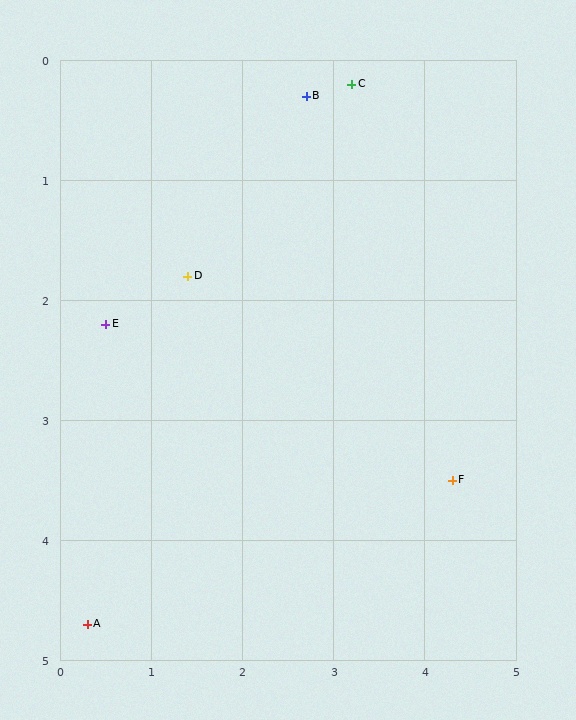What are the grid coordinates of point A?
Point A is at approximately (0.3, 4.7).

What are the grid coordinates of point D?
Point D is at approximately (1.4, 1.8).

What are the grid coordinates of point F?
Point F is at approximately (4.3, 3.5).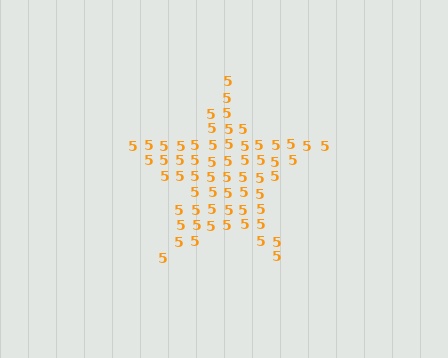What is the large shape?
The large shape is a star.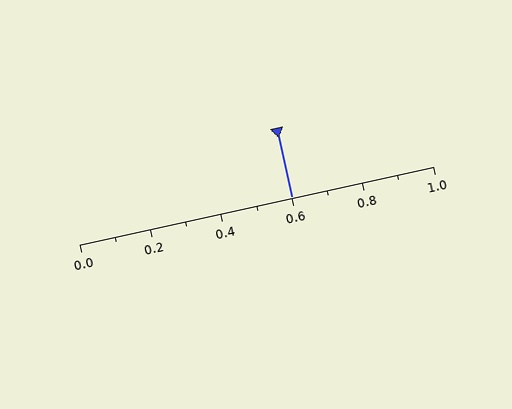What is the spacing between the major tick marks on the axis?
The major ticks are spaced 0.2 apart.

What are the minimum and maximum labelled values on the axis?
The axis runs from 0.0 to 1.0.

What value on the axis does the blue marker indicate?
The marker indicates approximately 0.6.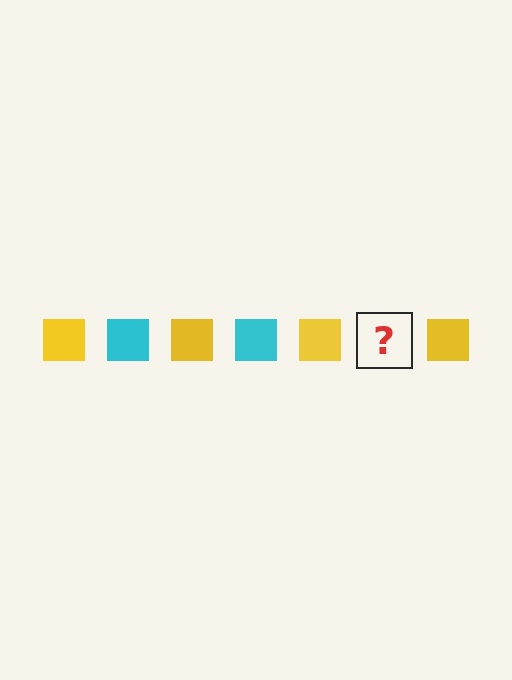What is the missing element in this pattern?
The missing element is a cyan square.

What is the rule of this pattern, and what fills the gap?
The rule is that the pattern cycles through yellow, cyan squares. The gap should be filled with a cyan square.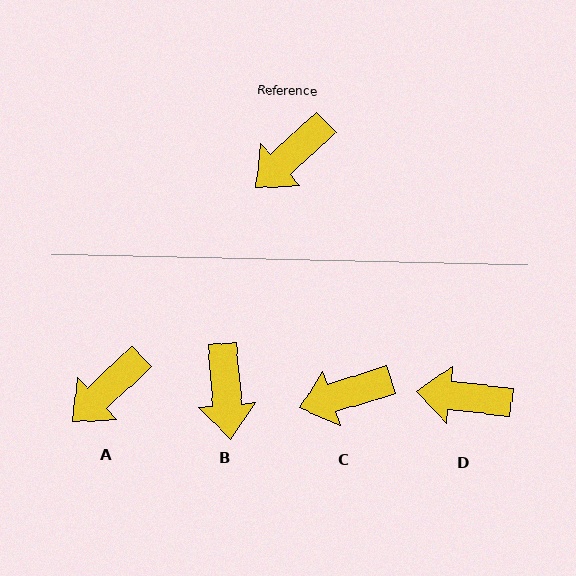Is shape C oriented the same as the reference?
No, it is off by about 26 degrees.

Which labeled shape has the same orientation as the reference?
A.